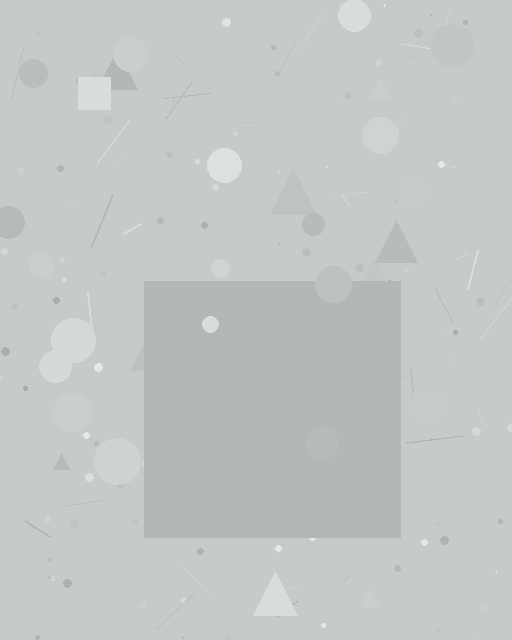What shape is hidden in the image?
A square is hidden in the image.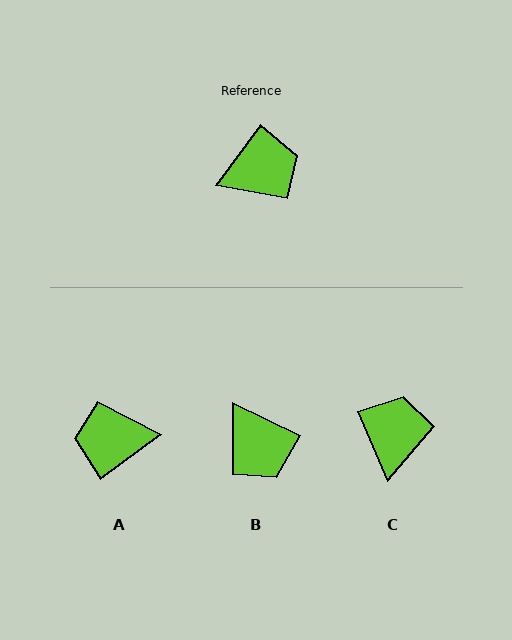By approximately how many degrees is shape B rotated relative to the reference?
Approximately 80 degrees clockwise.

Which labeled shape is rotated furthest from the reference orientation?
A, about 163 degrees away.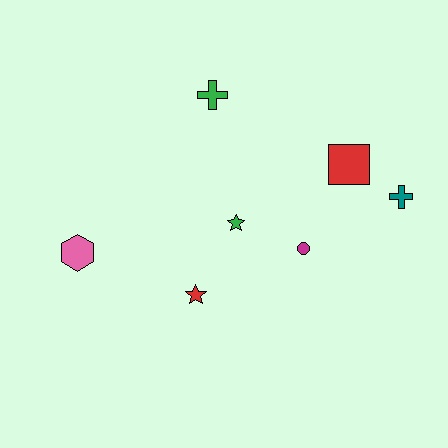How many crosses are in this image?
There are 2 crosses.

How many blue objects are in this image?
There are no blue objects.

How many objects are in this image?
There are 7 objects.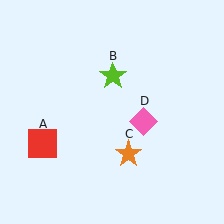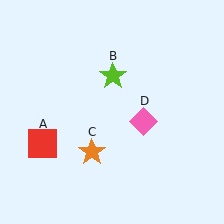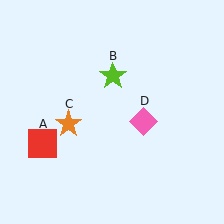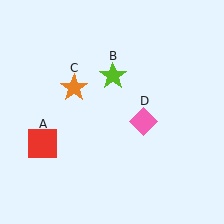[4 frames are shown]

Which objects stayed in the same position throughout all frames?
Red square (object A) and lime star (object B) and pink diamond (object D) remained stationary.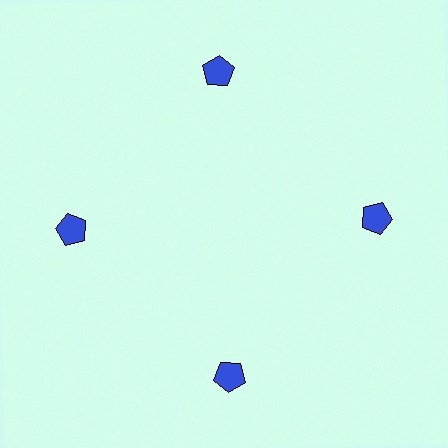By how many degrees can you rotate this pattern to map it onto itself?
The pattern maps onto itself every 90 degrees of rotation.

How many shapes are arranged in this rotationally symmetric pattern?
There are 4 shapes, arranged in 4 groups of 1.